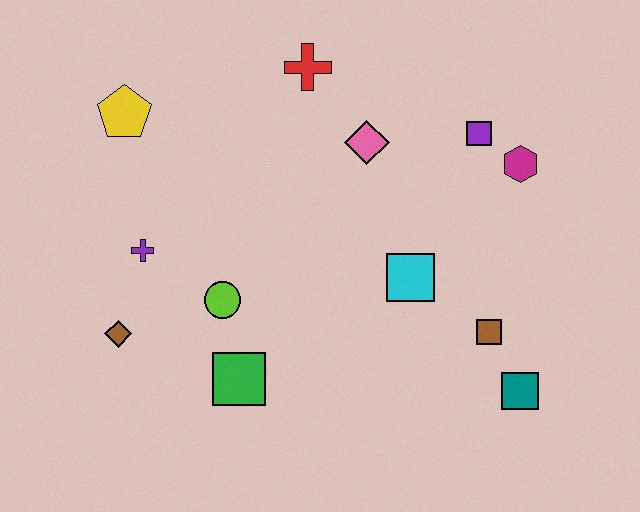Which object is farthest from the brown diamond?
The magenta hexagon is farthest from the brown diamond.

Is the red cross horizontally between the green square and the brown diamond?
No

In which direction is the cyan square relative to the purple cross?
The cyan square is to the right of the purple cross.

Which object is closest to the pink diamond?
The red cross is closest to the pink diamond.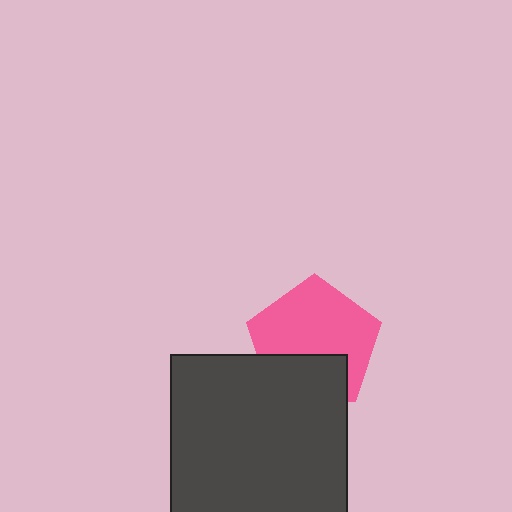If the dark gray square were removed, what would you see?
You would see the complete pink pentagon.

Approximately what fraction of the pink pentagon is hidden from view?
Roughly 33% of the pink pentagon is hidden behind the dark gray square.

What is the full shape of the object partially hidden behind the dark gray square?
The partially hidden object is a pink pentagon.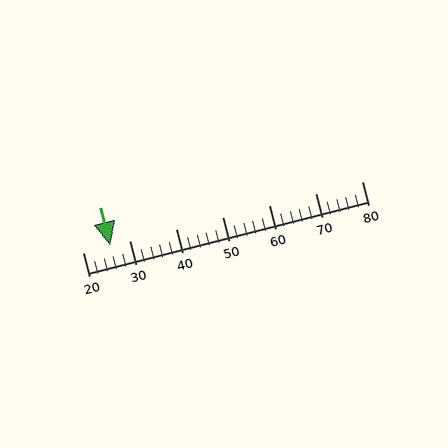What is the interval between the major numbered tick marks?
The major tick marks are spaced 10 units apart.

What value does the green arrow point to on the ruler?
The green arrow points to approximately 26.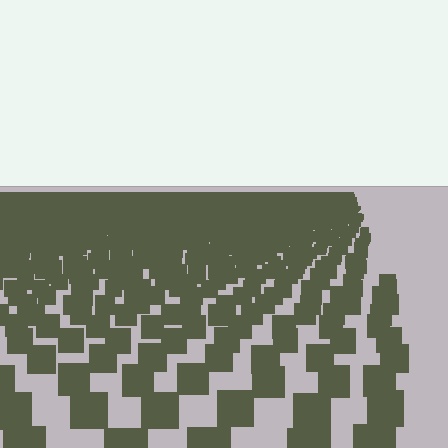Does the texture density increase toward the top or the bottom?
Density increases toward the top.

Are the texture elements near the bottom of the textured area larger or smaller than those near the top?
Larger. Near the bottom, elements are closer to the viewer and appear at a bigger on-screen size.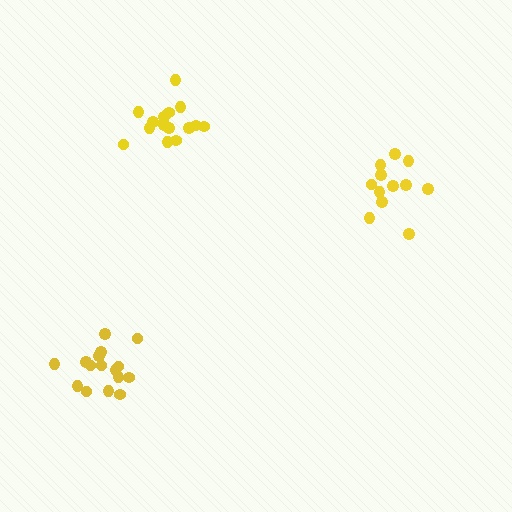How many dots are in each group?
Group 1: 16 dots, Group 2: 15 dots, Group 3: 12 dots (43 total).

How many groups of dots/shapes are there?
There are 3 groups.